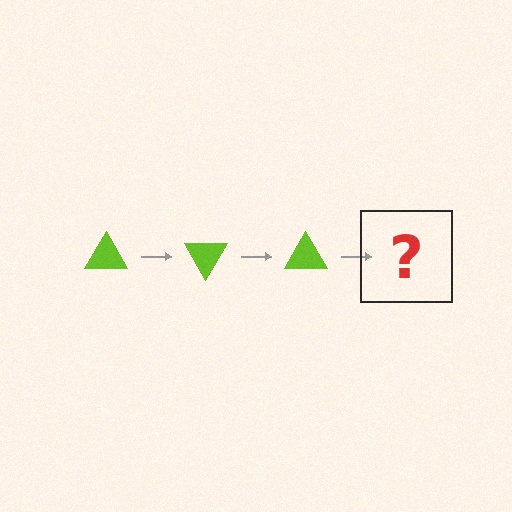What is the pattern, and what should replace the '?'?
The pattern is that the triangle rotates 60 degrees each step. The '?' should be a lime triangle rotated 180 degrees.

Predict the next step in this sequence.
The next step is a lime triangle rotated 180 degrees.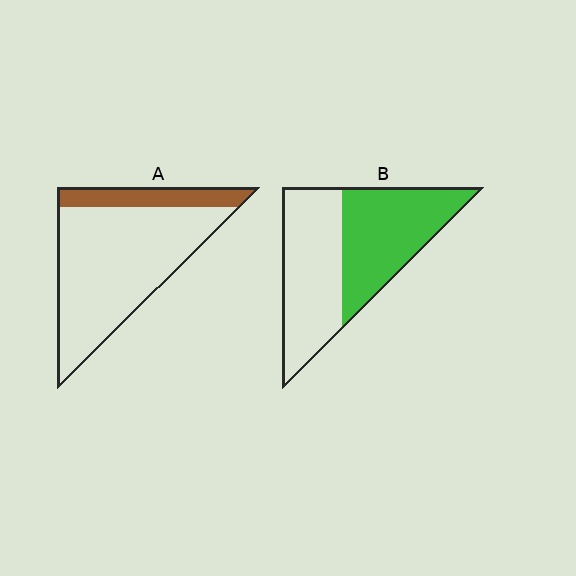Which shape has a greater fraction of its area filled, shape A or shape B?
Shape B.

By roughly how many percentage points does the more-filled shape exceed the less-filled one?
By roughly 30 percentage points (B over A).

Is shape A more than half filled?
No.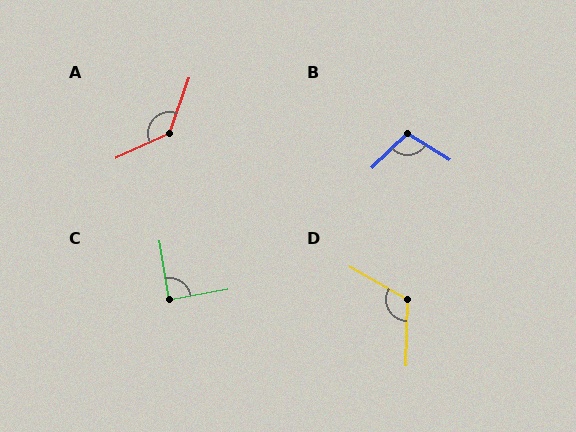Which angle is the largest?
A, at approximately 134 degrees.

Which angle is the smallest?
C, at approximately 88 degrees.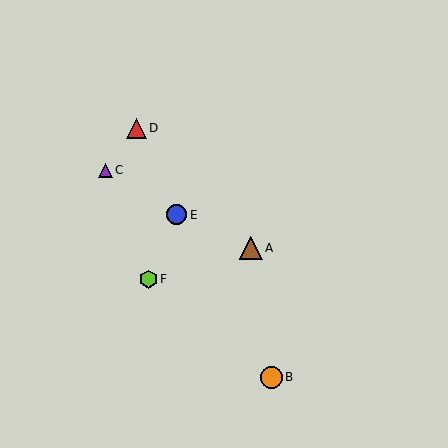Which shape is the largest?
The brown triangle (labeled A) is the largest.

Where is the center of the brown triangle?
The center of the brown triangle is at (251, 248).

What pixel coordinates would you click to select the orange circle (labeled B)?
Click at (272, 377) to select the orange circle B.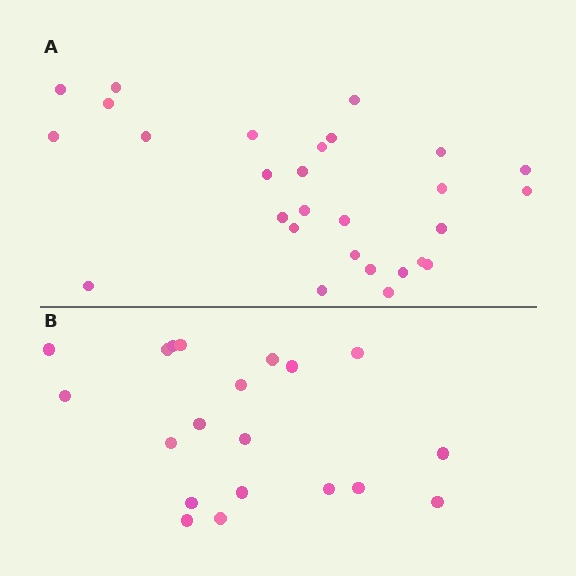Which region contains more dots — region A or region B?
Region A (the top region) has more dots.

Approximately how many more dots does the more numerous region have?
Region A has roughly 8 or so more dots than region B.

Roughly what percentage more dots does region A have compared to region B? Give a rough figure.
About 40% more.